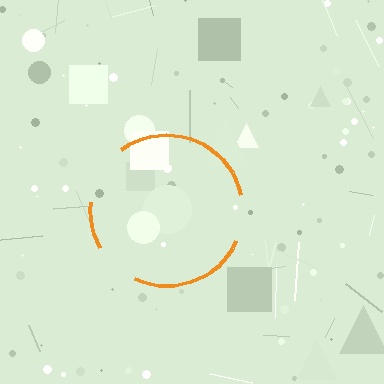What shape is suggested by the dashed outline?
The dashed outline suggests a circle.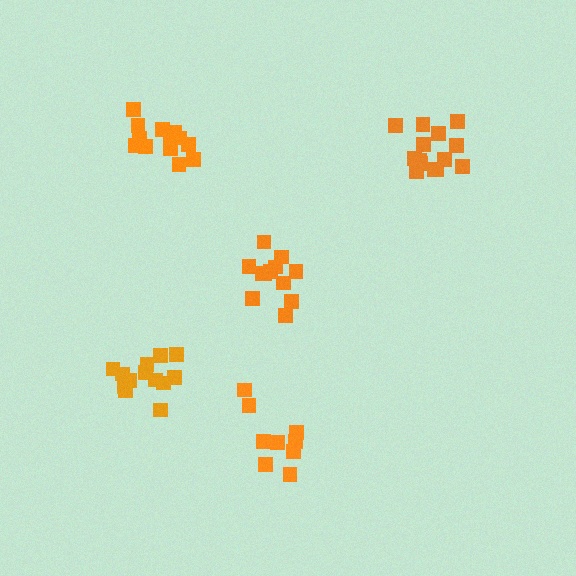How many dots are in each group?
Group 1: 14 dots, Group 2: 9 dots, Group 3: 13 dots, Group 4: 14 dots, Group 5: 12 dots (62 total).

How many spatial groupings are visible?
There are 5 spatial groupings.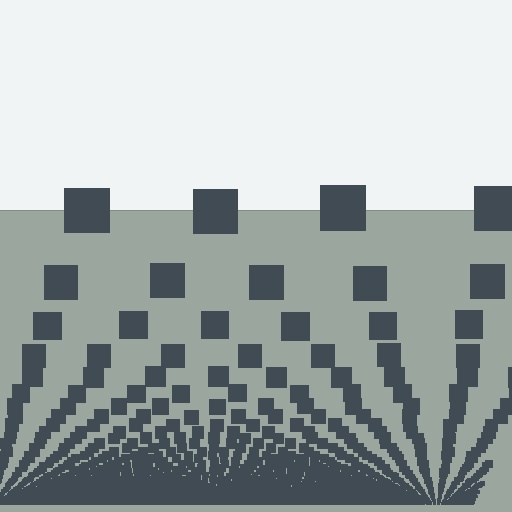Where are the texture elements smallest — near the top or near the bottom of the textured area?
Near the bottom.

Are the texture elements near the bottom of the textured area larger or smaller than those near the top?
Smaller. The gradient is inverted — elements near the bottom are smaller and denser.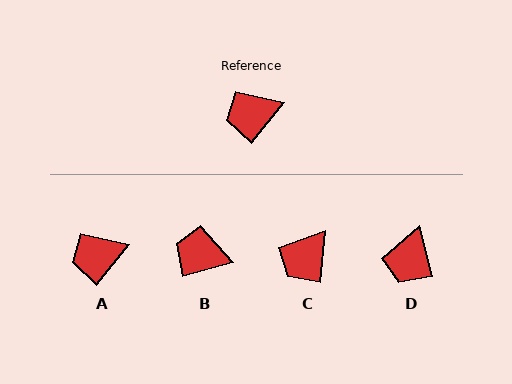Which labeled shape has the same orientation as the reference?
A.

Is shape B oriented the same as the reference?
No, it is off by about 36 degrees.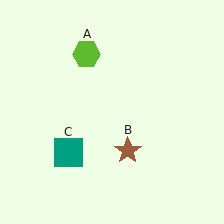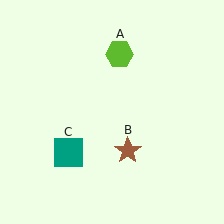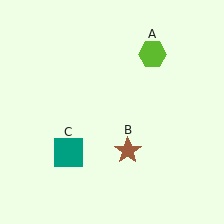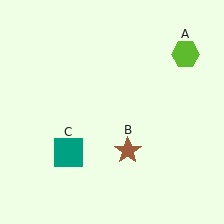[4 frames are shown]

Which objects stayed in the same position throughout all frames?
Brown star (object B) and teal square (object C) remained stationary.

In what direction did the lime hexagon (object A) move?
The lime hexagon (object A) moved right.